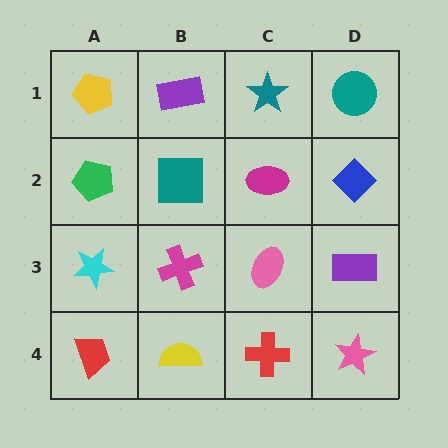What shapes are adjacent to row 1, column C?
A magenta ellipse (row 2, column C), a purple rectangle (row 1, column B), a teal circle (row 1, column D).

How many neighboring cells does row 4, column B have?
3.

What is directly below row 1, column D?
A blue diamond.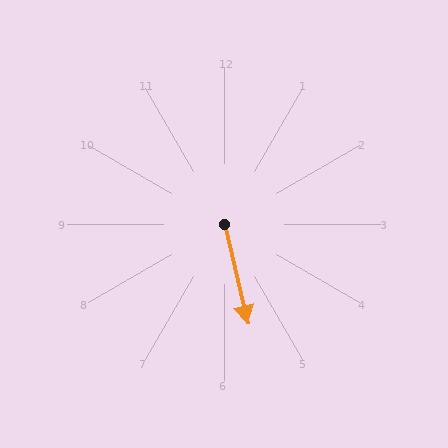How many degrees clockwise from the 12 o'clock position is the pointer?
Approximately 167 degrees.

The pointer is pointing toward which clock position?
Roughly 6 o'clock.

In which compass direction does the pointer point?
South.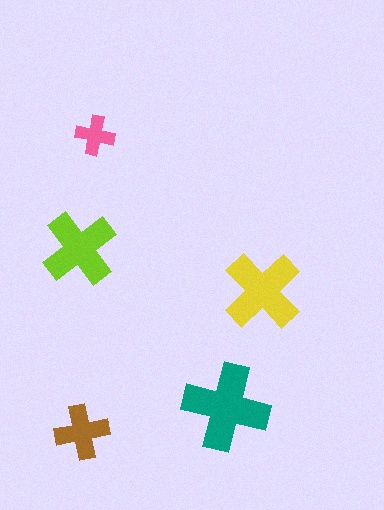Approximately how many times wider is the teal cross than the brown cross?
About 1.5 times wider.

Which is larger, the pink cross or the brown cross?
The brown one.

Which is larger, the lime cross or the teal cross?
The teal one.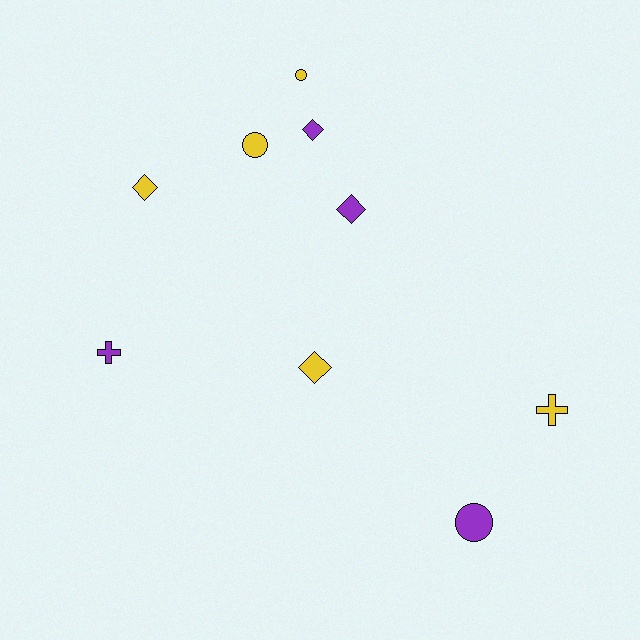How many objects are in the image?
There are 9 objects.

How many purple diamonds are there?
There are 2 purple diamonds.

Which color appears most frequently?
Yellow, with 5 objects.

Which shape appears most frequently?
Diamond, with 4 objects.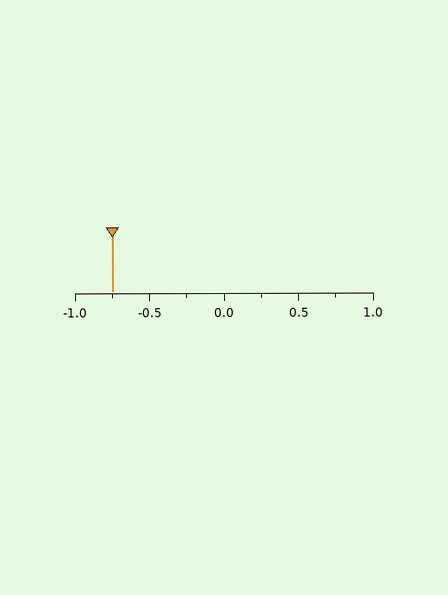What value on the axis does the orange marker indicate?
The marker indicates approximately -0.75.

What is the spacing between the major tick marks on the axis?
The major ticks are spaced 0.5 apart.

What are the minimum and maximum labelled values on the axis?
The axis runs from -1.0 to 1.0.